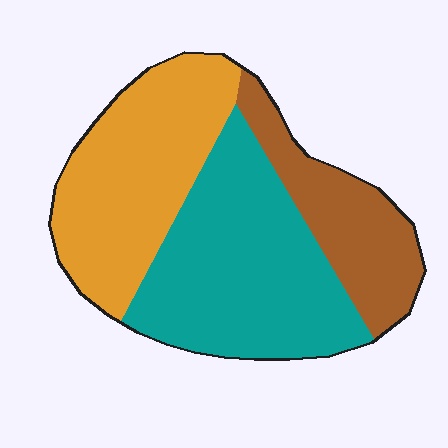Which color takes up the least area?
Brown, at roughly 20%.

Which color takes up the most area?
Teal, at roughly 45%.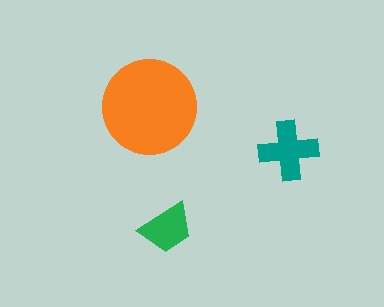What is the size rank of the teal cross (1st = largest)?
2nd.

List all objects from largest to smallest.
The orange circle, the teal cross, the green trapezoid.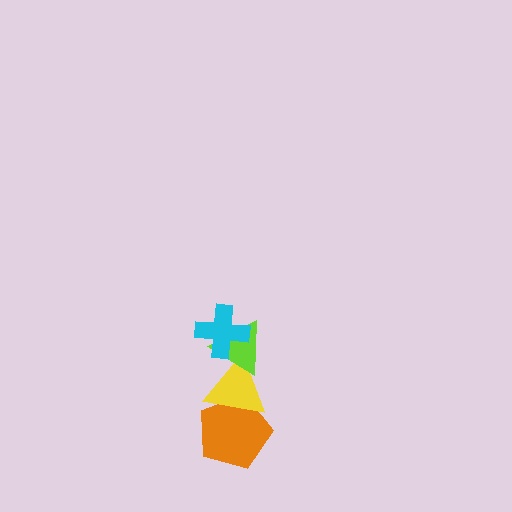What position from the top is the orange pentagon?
The orange pentagon is 4th from the top.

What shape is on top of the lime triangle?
The cyan cross is on top of the lime triangle.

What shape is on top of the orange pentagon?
The yellow triangle is on top of the orange pentagon.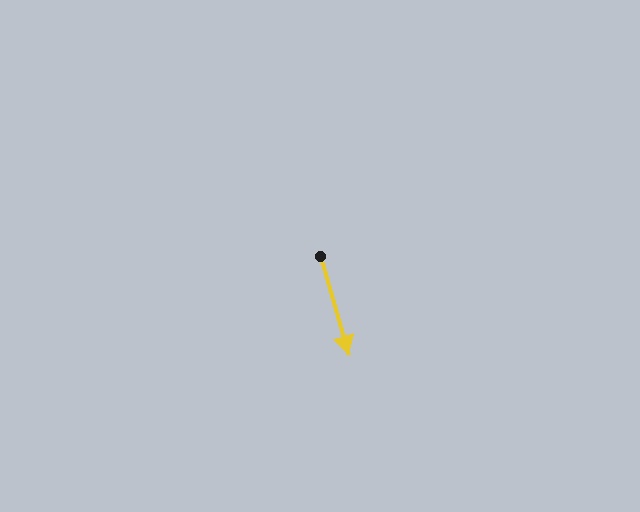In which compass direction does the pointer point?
South.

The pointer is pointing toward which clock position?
Roughly 5 o'clock.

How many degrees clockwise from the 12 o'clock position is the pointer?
Approximately 164 degrees.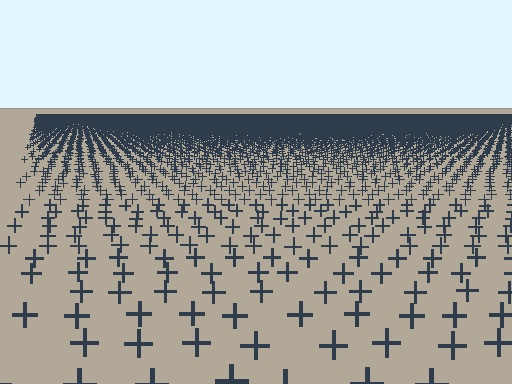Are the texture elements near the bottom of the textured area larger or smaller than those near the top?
Larger. Near the bottom, elements are closer to the viewer and appear at a bigger on-screen size.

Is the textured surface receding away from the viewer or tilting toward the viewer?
The surface is receding away from the viewer. Texture elements get smaller and denser toward the top.